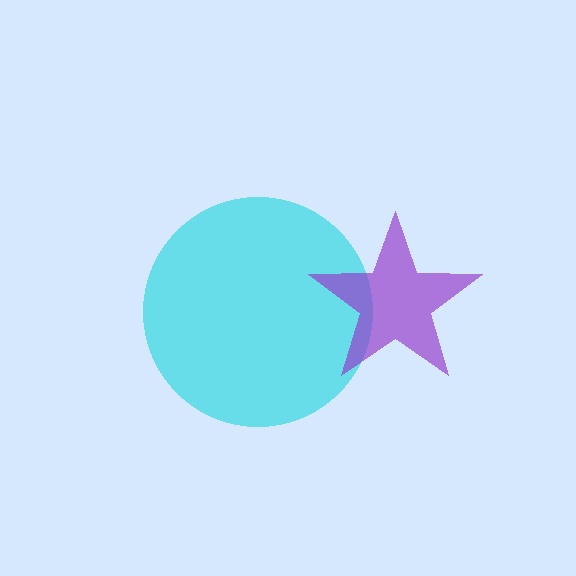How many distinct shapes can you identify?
There are 2 distinct shapes: a cyan circle, a purple star.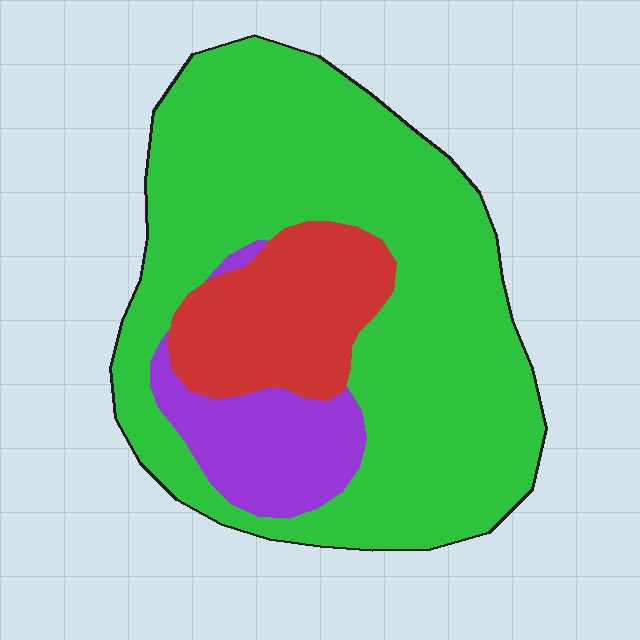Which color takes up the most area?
Green, at roughly 70%.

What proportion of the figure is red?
Red takes up about one sixth (1/6) of the figure.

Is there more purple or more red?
Red.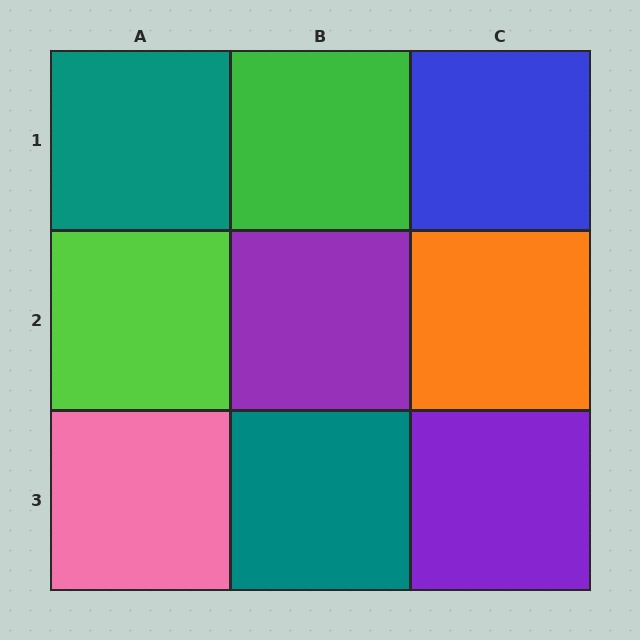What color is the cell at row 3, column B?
Teal.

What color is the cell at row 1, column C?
Blue.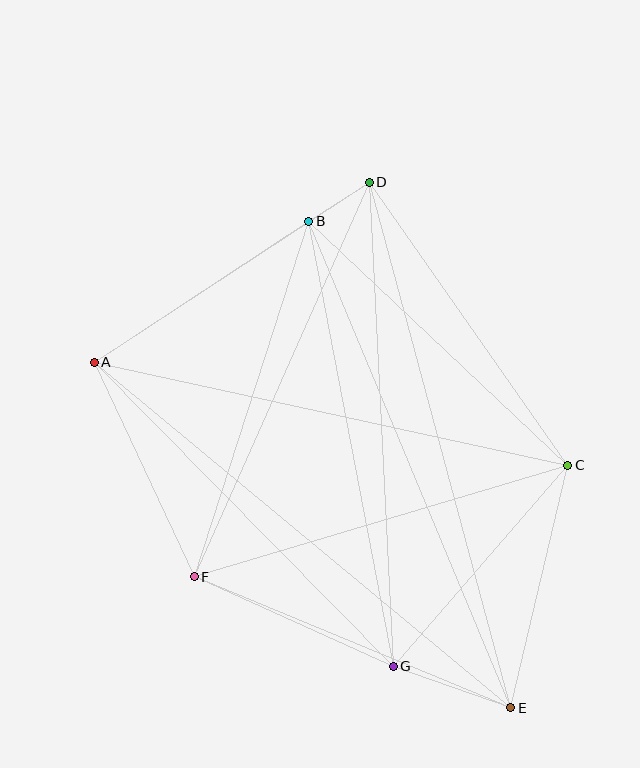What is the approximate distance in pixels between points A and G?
The distance between A and G is approximately 427 pixels.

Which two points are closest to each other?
Points B and D are closest to each other.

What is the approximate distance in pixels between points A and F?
The distance between A and F is approximately 237 pixels.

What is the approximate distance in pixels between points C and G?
The distance between C and G is approximately 266 pixels.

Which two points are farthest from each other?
Points D and E are farthest from each other.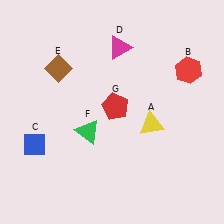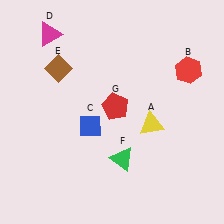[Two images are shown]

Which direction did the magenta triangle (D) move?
The magenta triangle (D) moved left.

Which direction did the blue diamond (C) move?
The blue diamond (C) moved right.